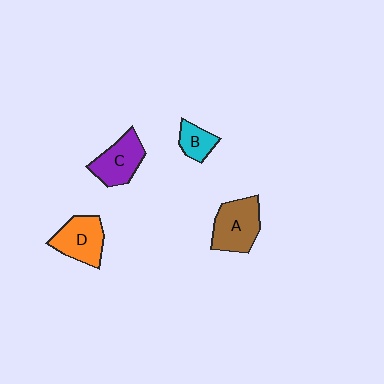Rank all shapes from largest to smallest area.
From largest to smallest: A (brown), D (orange), C (purple), B (cyan).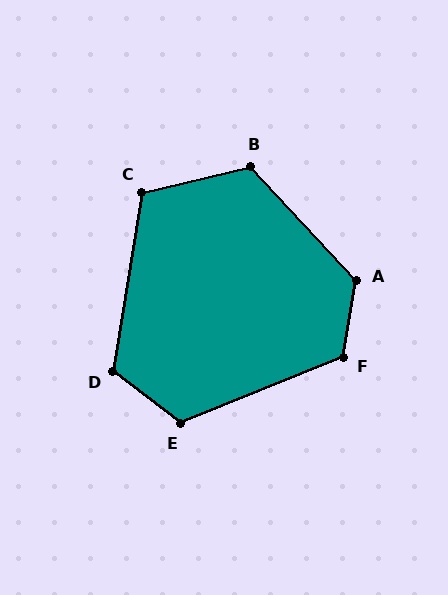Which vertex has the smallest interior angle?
C, at approximately 113 degrees.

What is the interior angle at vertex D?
Approximately 119 degrees (obtuse).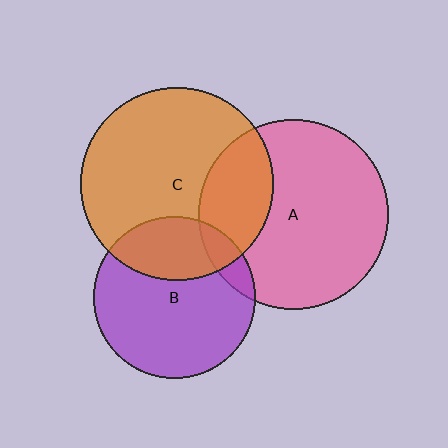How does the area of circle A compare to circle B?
Approximately 1.4 times.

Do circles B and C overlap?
Yes.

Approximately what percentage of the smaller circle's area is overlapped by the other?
Approximately 30%.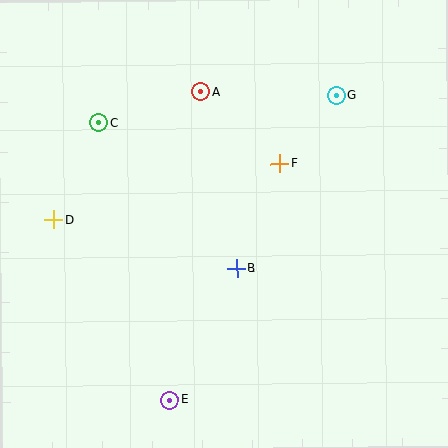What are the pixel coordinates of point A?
Point A is at (200, 92).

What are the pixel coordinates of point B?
Point B is at (237, 268).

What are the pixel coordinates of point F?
Point F is at (280, 164).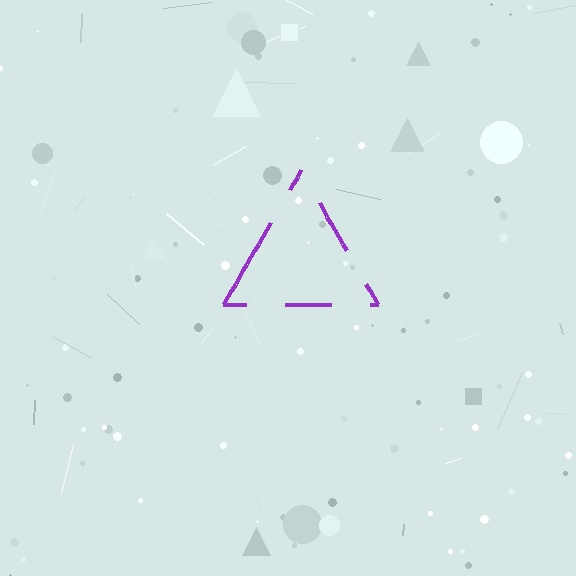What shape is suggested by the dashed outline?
The dashed outline suggests a triangle.